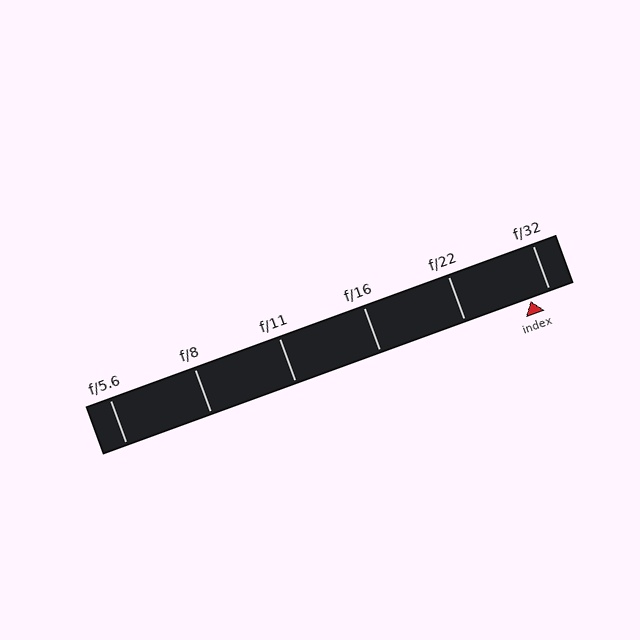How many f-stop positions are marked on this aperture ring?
There are 6 f-stop positions marked.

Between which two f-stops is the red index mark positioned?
The index mark is between f/22 and f/32.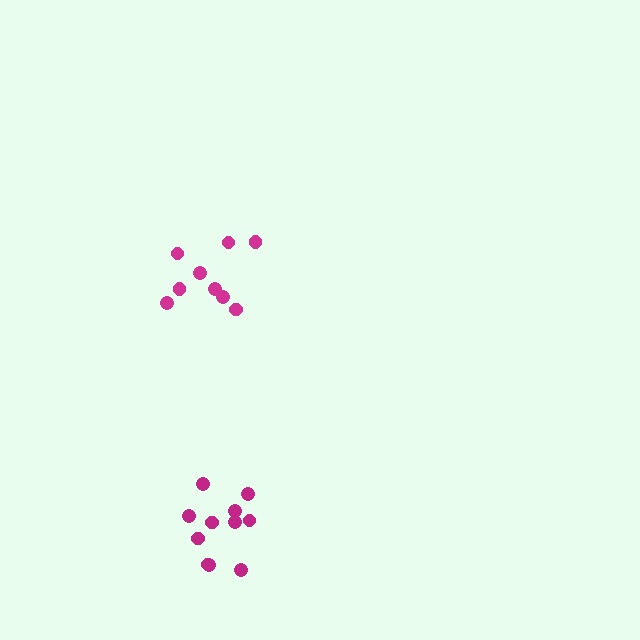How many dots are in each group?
Group 1: 11 dots, Group 2: 9 dots (20 total).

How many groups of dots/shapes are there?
There are 2 groups.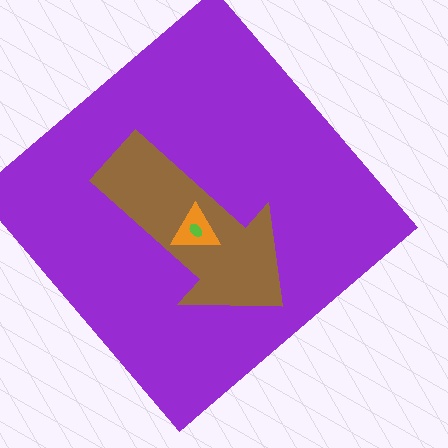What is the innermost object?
The lime ellipse.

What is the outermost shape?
The purple diamond.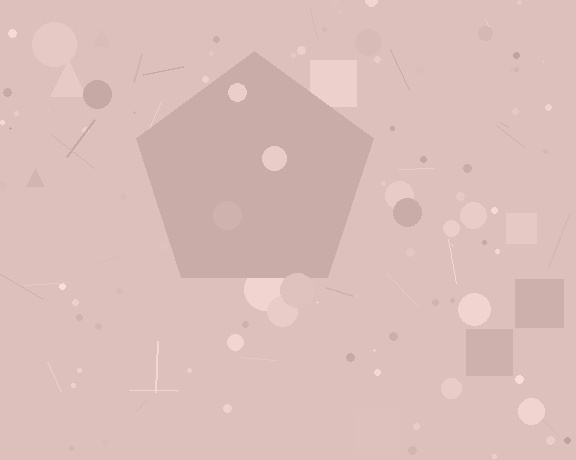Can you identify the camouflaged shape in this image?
The camouflaged shape is a pentagon.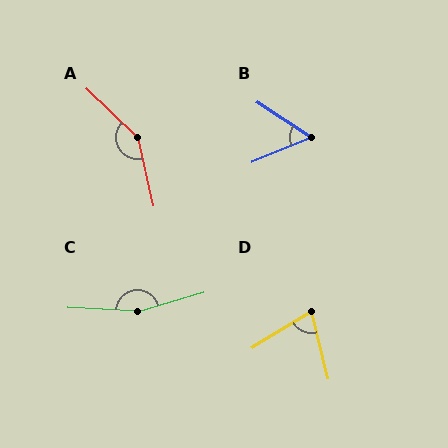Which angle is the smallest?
B, at approximately 55 degrees.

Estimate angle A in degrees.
Approximately 146 degrees.